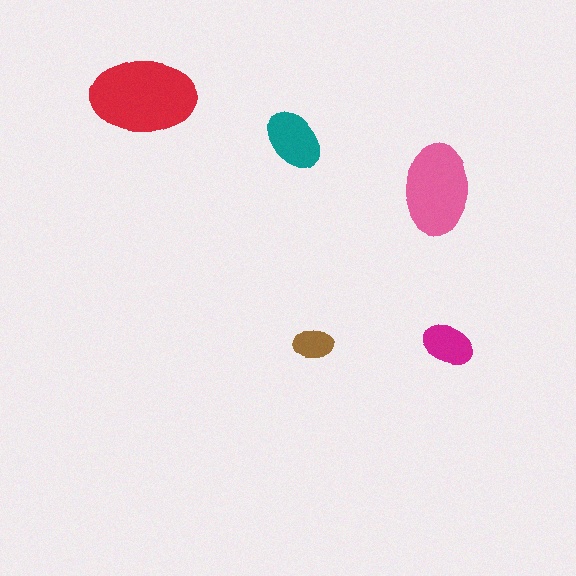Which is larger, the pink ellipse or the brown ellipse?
The pink one.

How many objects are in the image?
There are 5 objects in the image.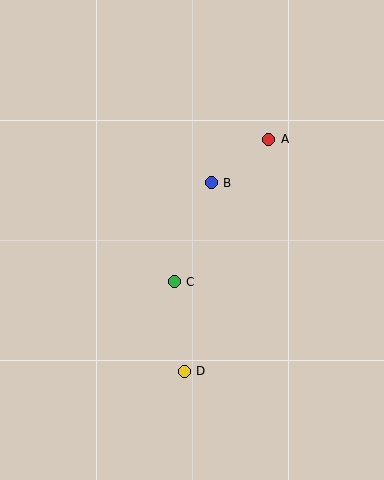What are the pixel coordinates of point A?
Point A is at (269, 139).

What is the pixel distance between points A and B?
The distance between A and B is 72 pixels.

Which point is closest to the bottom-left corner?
Point D is closest to the bottom-left corner.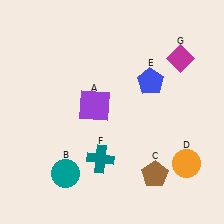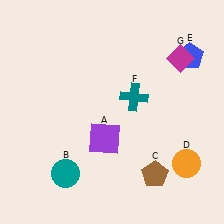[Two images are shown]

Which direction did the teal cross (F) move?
The teal cross (F) moved up.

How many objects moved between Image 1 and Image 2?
3 objects moved between the two images.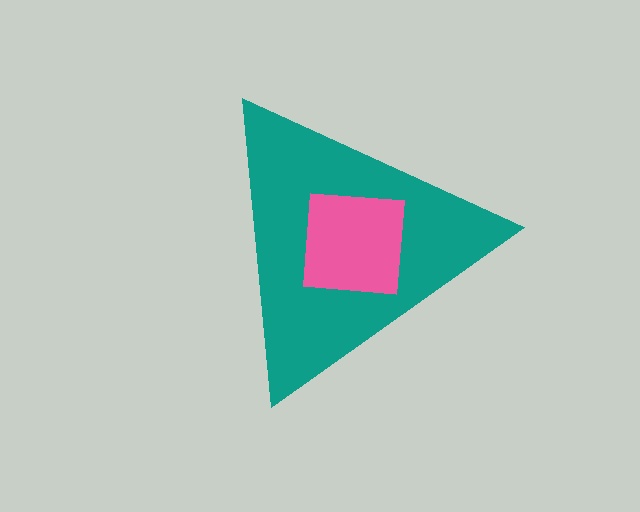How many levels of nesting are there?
2.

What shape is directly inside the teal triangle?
The pink square.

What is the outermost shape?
The teal triangle.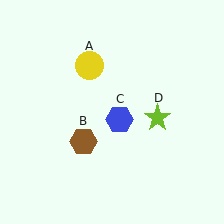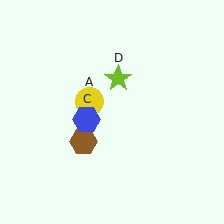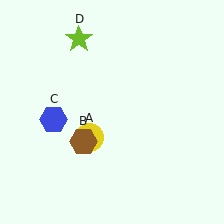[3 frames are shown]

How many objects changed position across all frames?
3 objects changed position: yellow circle (object A), blue hexagon (object C), lime star (object D).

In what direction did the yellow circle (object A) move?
The yellow circle (object A) moved down.